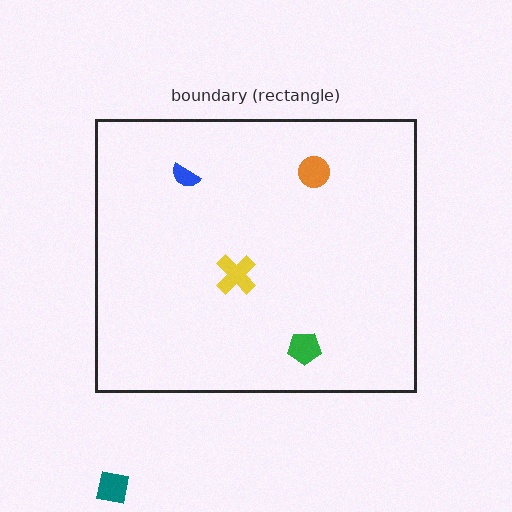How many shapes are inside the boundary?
4 inside, 1 outside.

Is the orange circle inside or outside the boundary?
Inside.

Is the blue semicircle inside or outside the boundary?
Inside.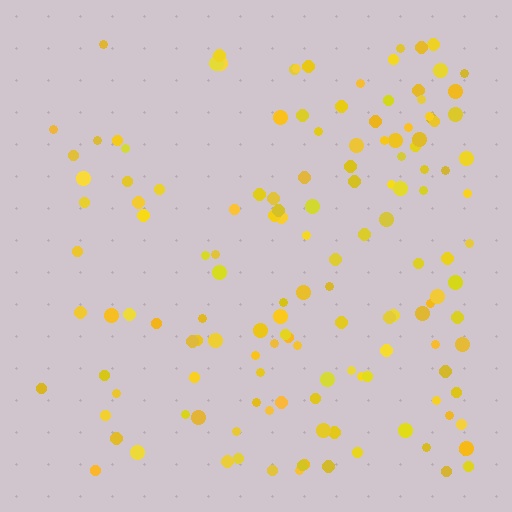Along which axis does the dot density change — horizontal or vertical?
Horizontal.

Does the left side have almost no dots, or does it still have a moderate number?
Still a moderate number, just noticeably fewer than the right.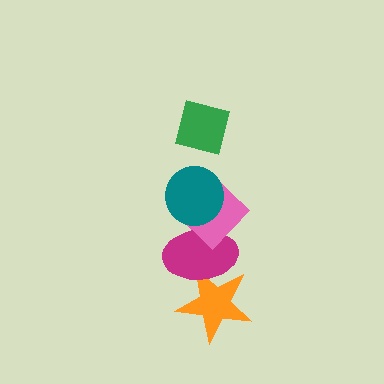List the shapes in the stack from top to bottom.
From top to bottom: the green square, the teal circle, the pink diamond, the magenta ellipse, the orange star.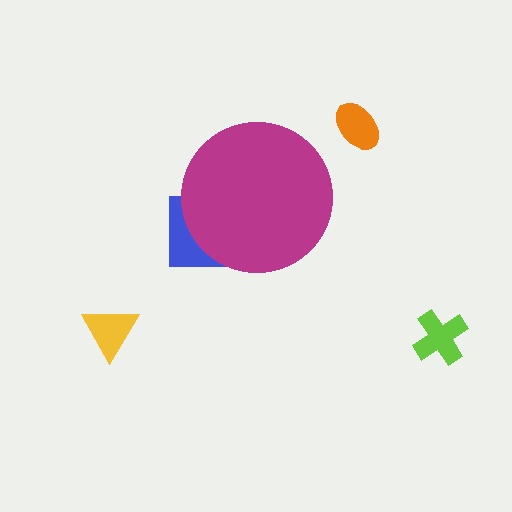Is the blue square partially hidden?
Yes, the blue square is partially hidden behind the magenta circle.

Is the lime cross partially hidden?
No, the lime cross is fully visible.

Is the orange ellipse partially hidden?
No, the orange ellipse is fully visible.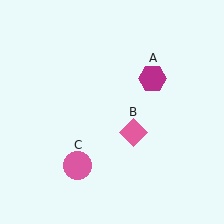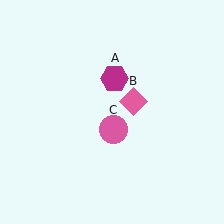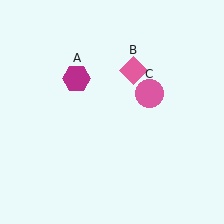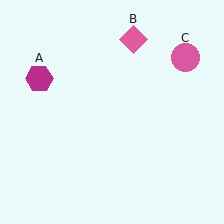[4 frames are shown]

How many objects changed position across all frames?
3 objects changed position: magenta hexagon (object A), pink diamond (object B), pink circle (object C).